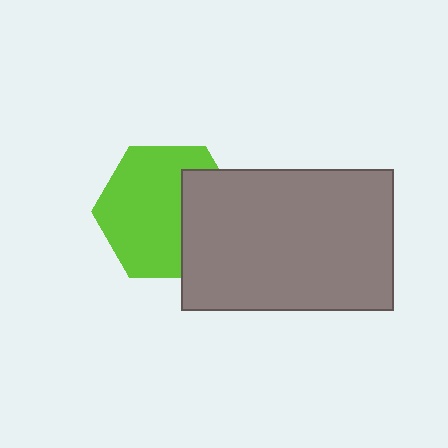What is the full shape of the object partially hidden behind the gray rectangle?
The partially hidden object is a lime hexagon.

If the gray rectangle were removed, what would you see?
You would see the complete lime hexagon.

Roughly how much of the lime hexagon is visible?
Most of it is visible (roughly 67%).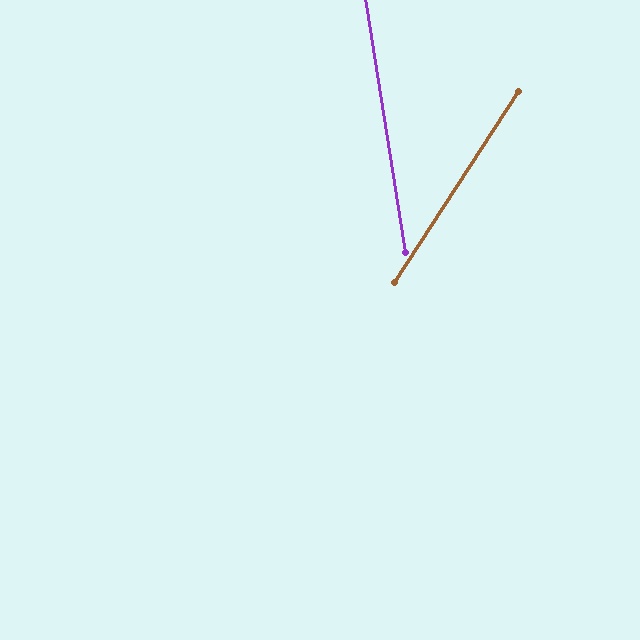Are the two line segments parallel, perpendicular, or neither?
Neither parallel nor perpendicular — they differ by about 42°.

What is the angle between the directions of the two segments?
Approximately 42 degrees.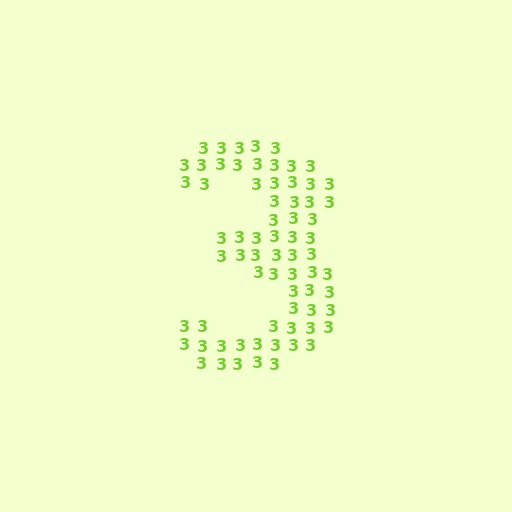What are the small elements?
The small elements are digit 3's.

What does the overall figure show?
The overall figure shows the digit 3.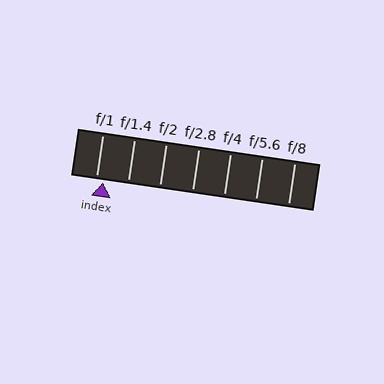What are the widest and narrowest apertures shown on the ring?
The widest aperture shown is f/1 and the narrowest is f/8.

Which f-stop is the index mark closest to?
The index mark is closest to f/1.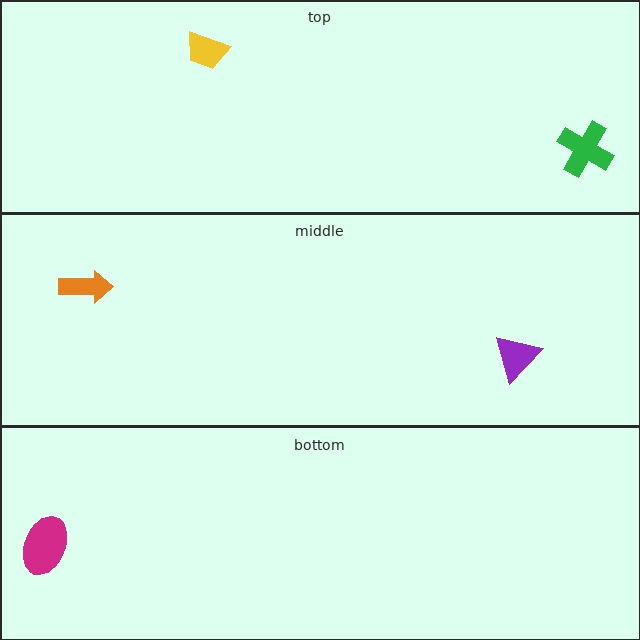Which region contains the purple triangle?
The middle region.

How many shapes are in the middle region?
2.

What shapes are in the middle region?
The purple triangle, the orange arrow.